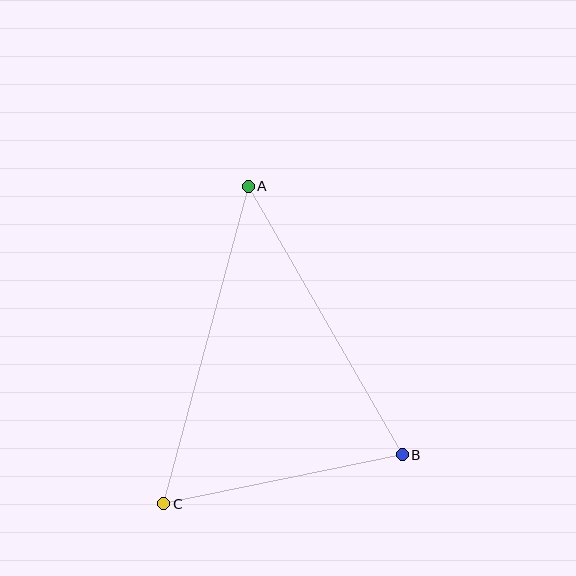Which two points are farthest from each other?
Points A and C are farthest from each other.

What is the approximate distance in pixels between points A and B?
The distance between A and B is approximately 310 pixels.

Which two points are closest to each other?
Points B and C are closest to each other.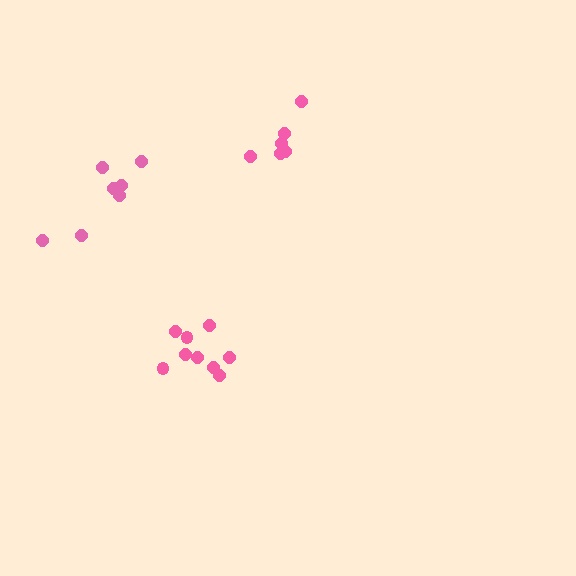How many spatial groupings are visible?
There are 3 spatial groupings.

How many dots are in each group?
Group 1: 9 dots, Group 2: 6 dots, Group 3: 7 dots (22 total).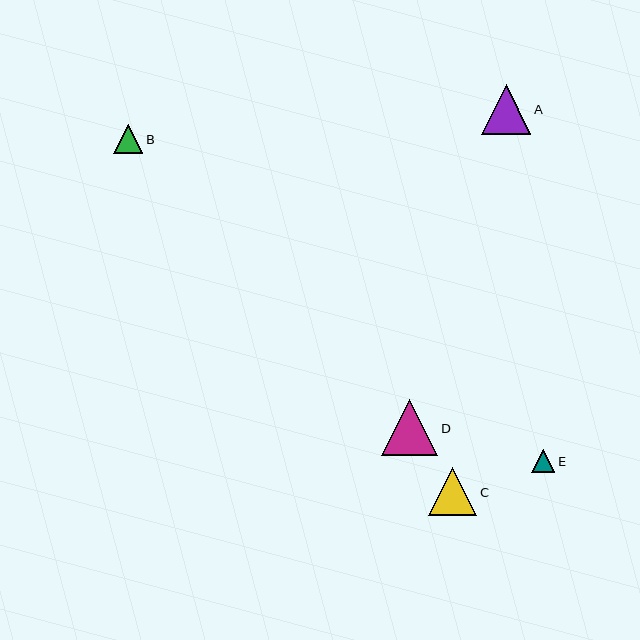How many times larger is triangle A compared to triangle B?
Triangle A is approximately 1.7 times the size of triangle B.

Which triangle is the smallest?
Triangle E is the smallest with a size of approximately 23 pixels.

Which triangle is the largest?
Triangle D is the largest with a size of approximately 56 pixels.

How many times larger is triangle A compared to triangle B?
Triangle A is approximately 1.7 times the size of triangle B.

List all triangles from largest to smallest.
From largest to smallest: D, A, C, B, E.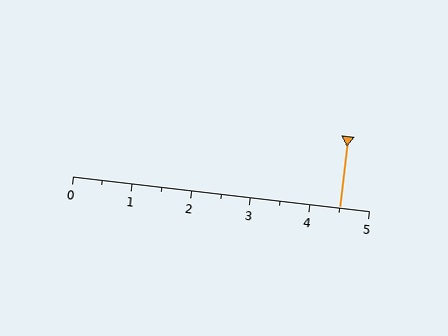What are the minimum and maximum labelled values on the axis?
The axis runs from 0 to 5.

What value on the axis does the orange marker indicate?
The marker indicates approximately 4.5.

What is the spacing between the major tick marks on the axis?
The major ticks are spaced 1 apart.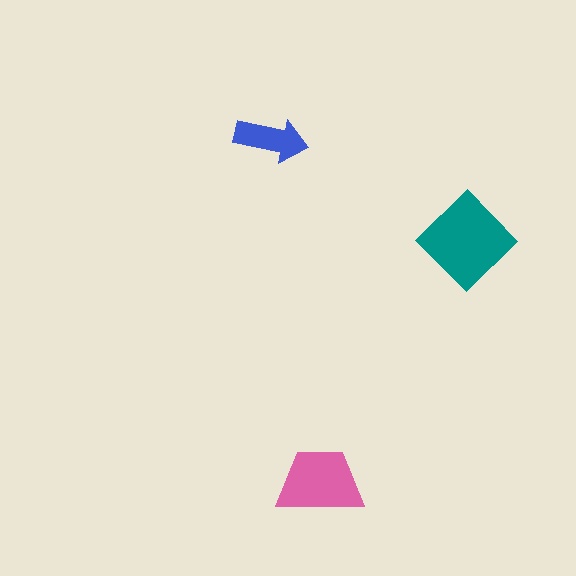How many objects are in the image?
There are 3 objects in the image.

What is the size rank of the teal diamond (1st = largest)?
1st.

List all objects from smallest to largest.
The blue arrow, the pink trapezoid, the teal diamond.